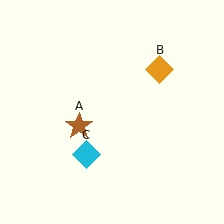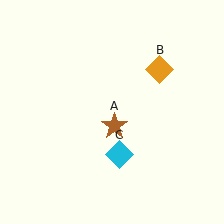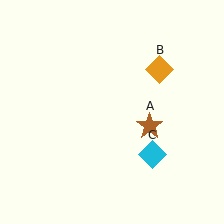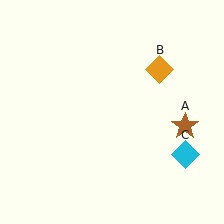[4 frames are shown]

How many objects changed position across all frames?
2 objects changed position: brown star (object A), cyan diamond (object C).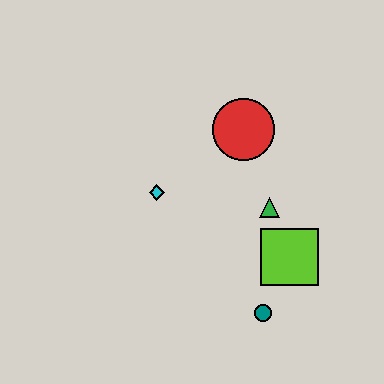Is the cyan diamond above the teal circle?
Yes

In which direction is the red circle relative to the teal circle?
The red circle is above the teal circle.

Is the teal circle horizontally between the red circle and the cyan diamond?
No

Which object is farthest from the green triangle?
The cyan diamond is farthest from the green triangle.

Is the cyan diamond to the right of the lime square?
No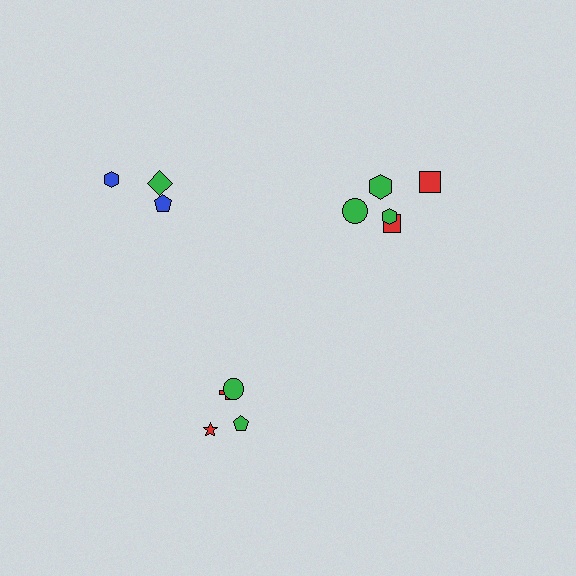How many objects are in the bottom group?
There are 4 objects.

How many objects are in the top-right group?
There are 5 objects.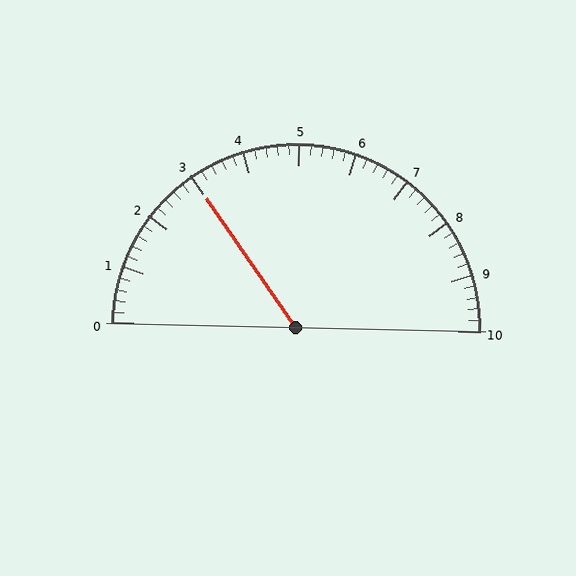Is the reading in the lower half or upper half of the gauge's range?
The reading is in the lower half of the range (0 to 10).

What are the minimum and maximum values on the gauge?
The gauge ranges from 0 to 10.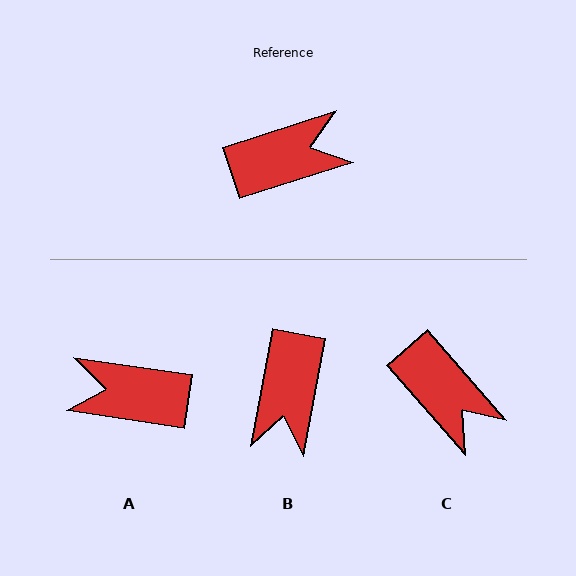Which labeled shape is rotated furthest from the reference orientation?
A, about 154 degrees away.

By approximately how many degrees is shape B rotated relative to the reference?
Approximately 118 degrees clockwise.